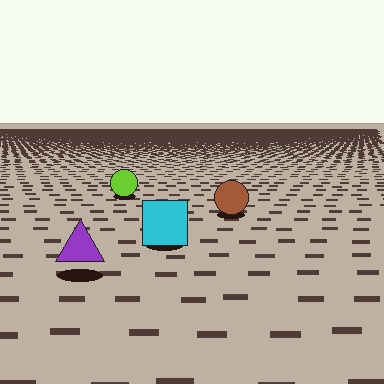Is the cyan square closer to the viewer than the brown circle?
Yes. The cyan square is closer — you can tell from the texture gradient: the ground texture is coarser near it.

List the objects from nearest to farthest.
From nearest to farthest: the purple triangle, the cyan square, the brown circle, the lime circle.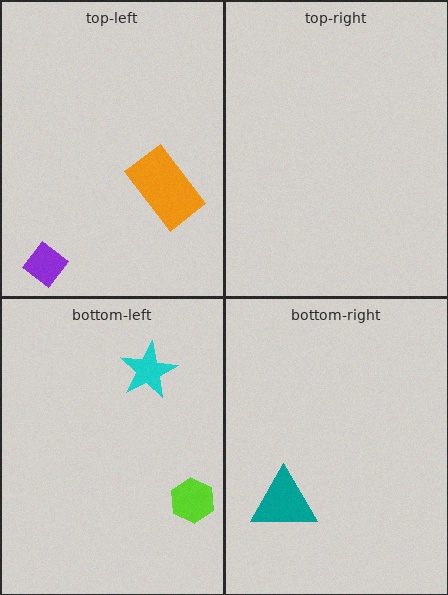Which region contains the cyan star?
The bottom-left region.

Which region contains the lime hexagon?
The bottom-left region.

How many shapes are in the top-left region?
2.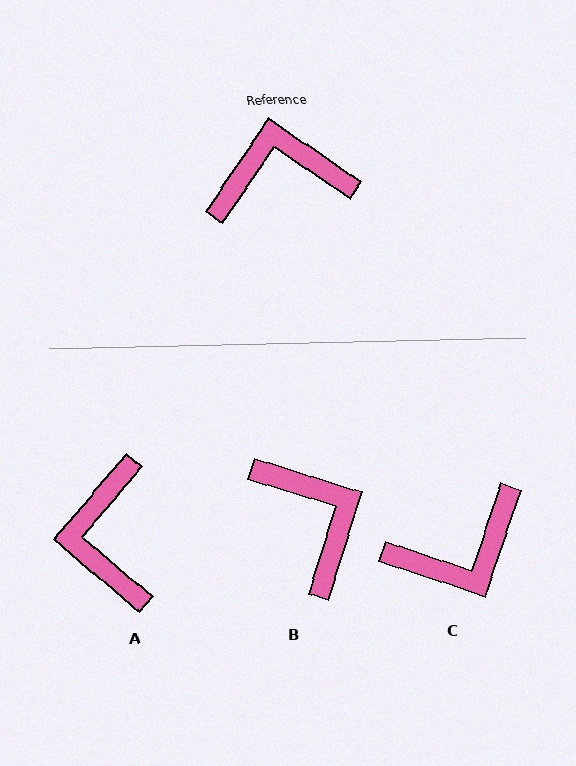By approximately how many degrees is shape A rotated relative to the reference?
Approximately 84 degrees counter-clockwise.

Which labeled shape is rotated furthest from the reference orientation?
C, about 164 degrees away.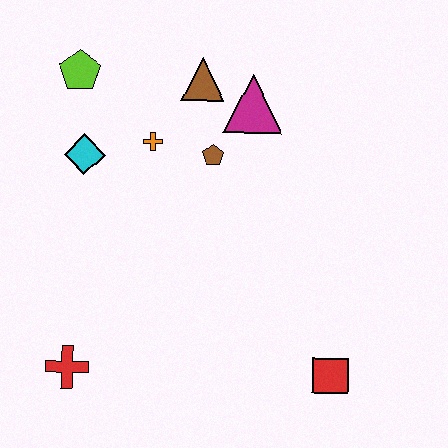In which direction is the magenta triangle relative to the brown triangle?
The magenta triangle is to the right of the brown triangle.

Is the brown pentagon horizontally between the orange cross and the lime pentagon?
No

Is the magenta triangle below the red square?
No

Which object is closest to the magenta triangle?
The brown triangle is closest to the magenta triangle.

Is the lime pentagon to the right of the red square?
No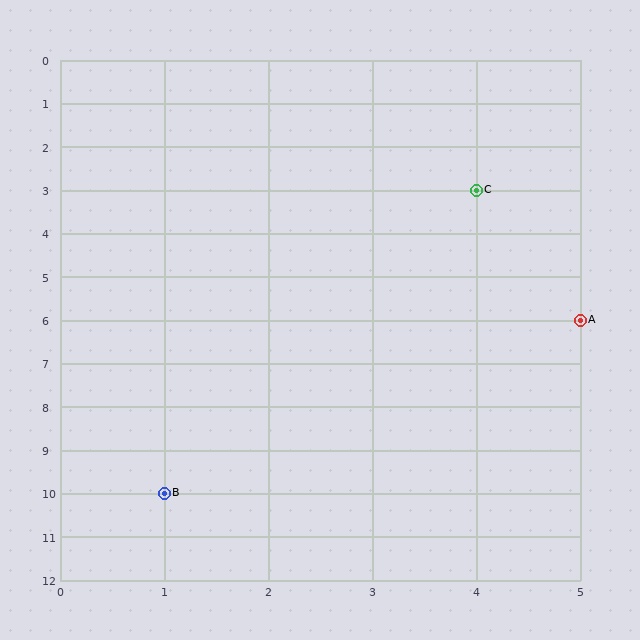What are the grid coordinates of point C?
Point C is at grid coordinates (4, 3).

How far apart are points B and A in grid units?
Points B and A are 4 columns and 4 rows apart (about 5.7 grid units diagonally).